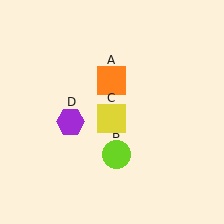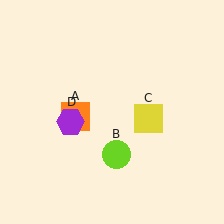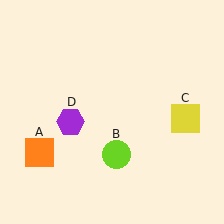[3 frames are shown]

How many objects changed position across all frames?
2 objects changed position: orange square (object A), yellow square (object C).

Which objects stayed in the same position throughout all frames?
Lime circle (object B) and purple hexagon (object D) remained stationary.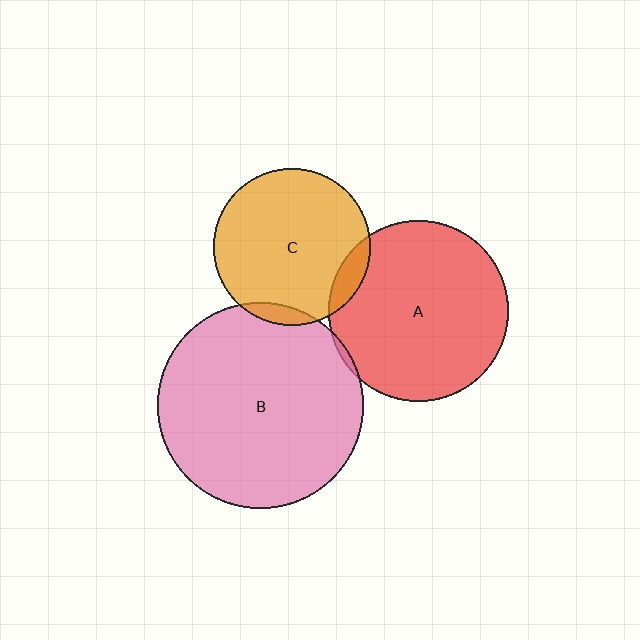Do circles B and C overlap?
Yes.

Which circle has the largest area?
Circle B (pink).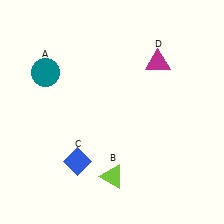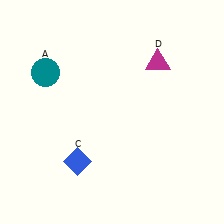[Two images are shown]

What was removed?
The lime triangle (B) was removed in Image 2.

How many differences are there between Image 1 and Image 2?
There is 1 difference between the two images.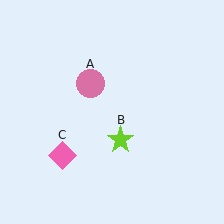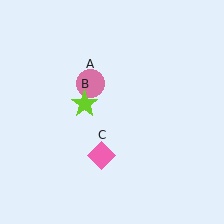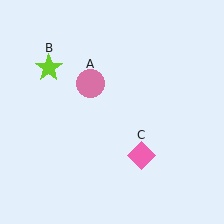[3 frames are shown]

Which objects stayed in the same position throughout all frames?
Pink circle (object A) remained stationary.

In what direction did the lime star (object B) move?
The lime star (object B) moved up and to the left.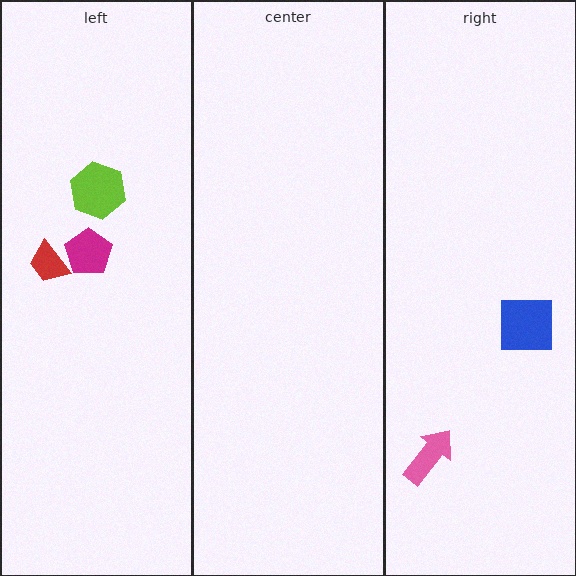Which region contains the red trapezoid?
The left region.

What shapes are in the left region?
The lime hexagon, the red trapezoid, the magenta pentagon.